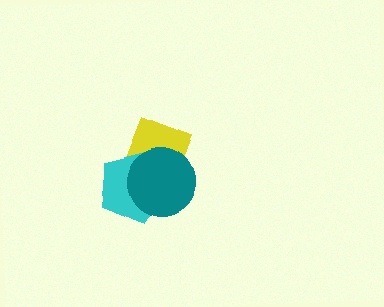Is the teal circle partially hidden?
No, no other shape covers it.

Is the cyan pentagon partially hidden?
Yes, it is partially covered by another shape.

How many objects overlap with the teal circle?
2 objects overlap with the teal circle.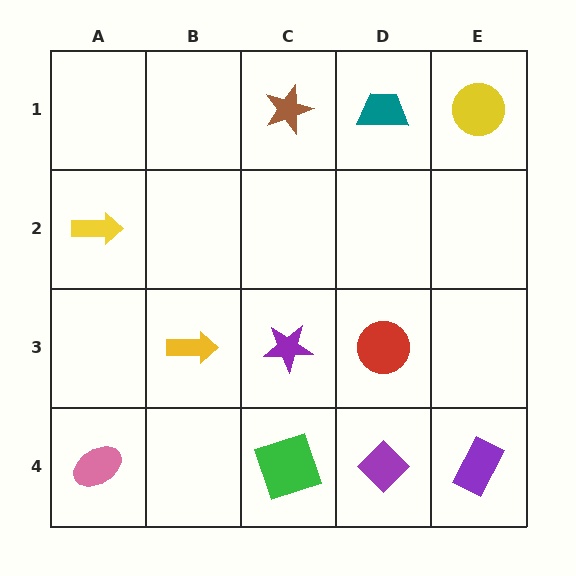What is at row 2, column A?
A yellow arrow.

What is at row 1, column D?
A teal trapezoid.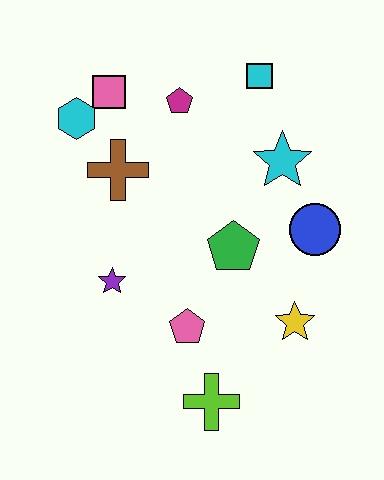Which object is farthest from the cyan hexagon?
The lime cross is farthest from the cyan hexagon.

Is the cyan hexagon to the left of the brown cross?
Yes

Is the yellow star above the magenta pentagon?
No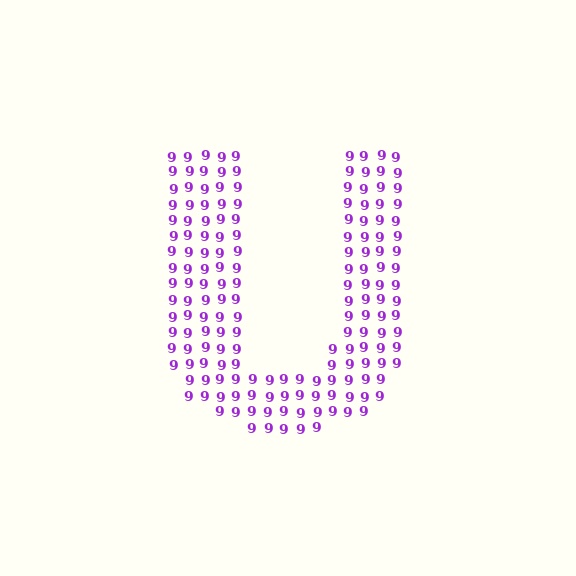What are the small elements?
The small elements are digit 9's.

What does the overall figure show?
The overall figure shows the letter U.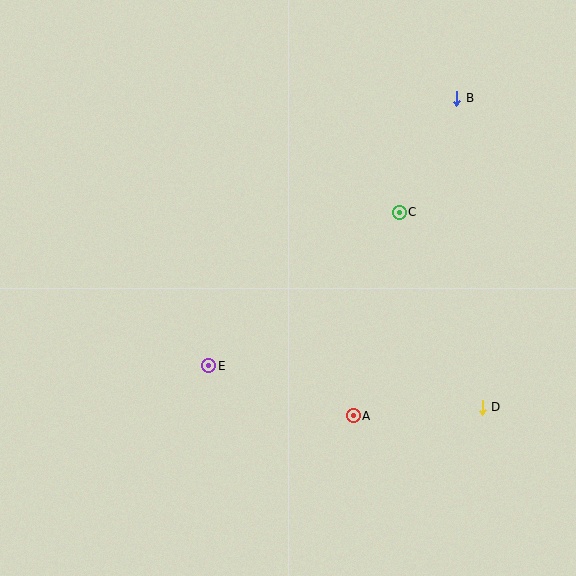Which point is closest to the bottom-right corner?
Point D is closest to the bottom-right corner.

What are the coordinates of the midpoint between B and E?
The midpoint between B and E is at (333, 232).